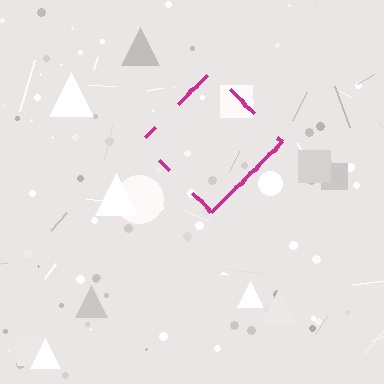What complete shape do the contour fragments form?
The contour fragments form a diamond.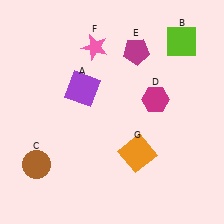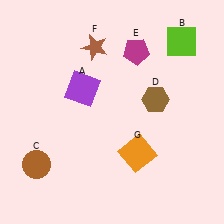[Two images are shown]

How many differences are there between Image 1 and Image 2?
There are 2 differences between the two images.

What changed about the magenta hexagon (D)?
In Image 1, D is magenta. In Image 2, it changed to brown.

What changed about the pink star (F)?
In Image 1, F is pink. In Image 2, it changed to brown.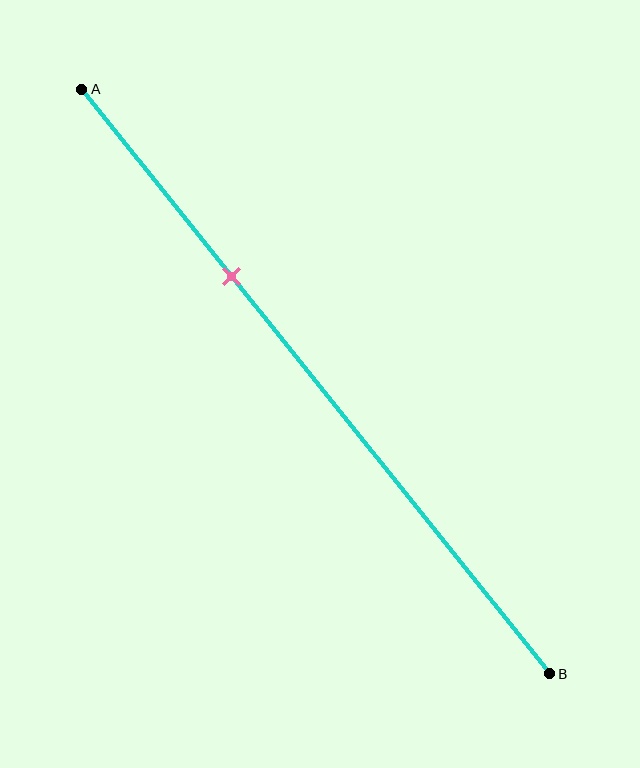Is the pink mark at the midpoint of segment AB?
No, the mark is at about 30% from A, not at the 50% midpoint.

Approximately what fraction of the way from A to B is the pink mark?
The pink mark is approximately 30% of the way from A to B.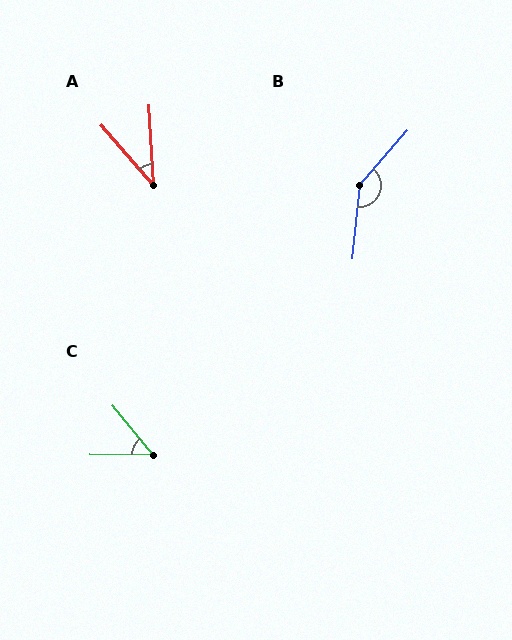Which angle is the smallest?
A, at approximately 38 degrees.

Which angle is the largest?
B, at approximately 145 degrees.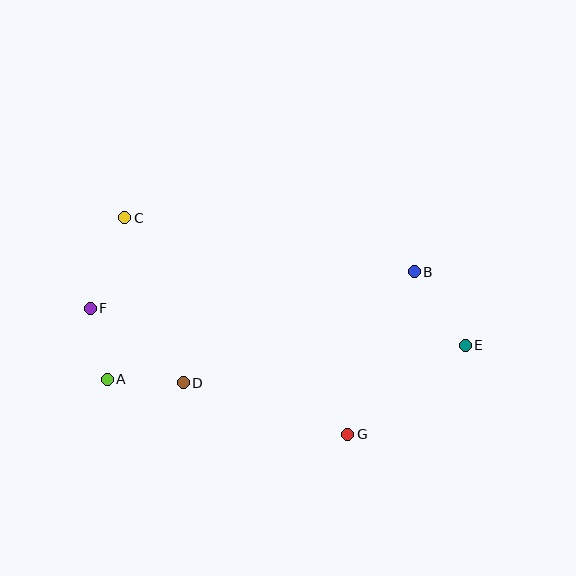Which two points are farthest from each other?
Points E and F are farthest from each other.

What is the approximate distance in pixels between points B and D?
The distance between B and D is approximately 257 pixels.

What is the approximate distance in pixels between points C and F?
The distance between C and F is approximately 97 pixels.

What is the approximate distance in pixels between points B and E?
The distance between B and E is approximately 90 pixels.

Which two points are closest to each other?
Points A and F are closest to each other.